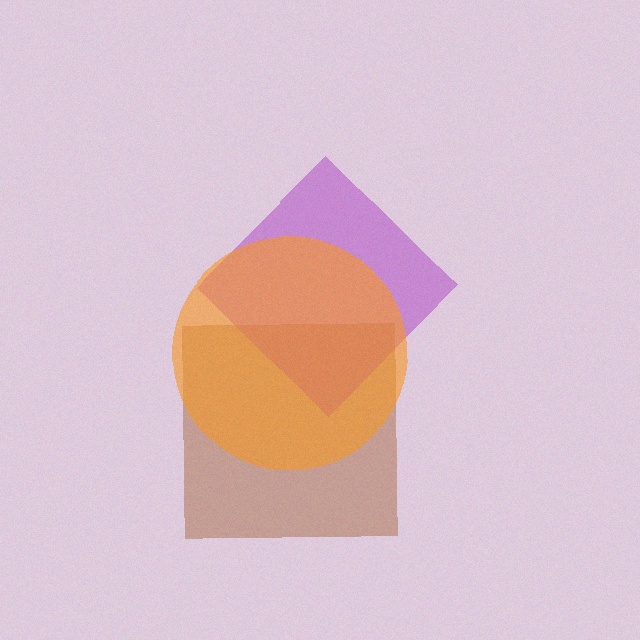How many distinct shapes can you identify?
There are 3 distinct shapes: a brown square, a purple diamond, an orange circle.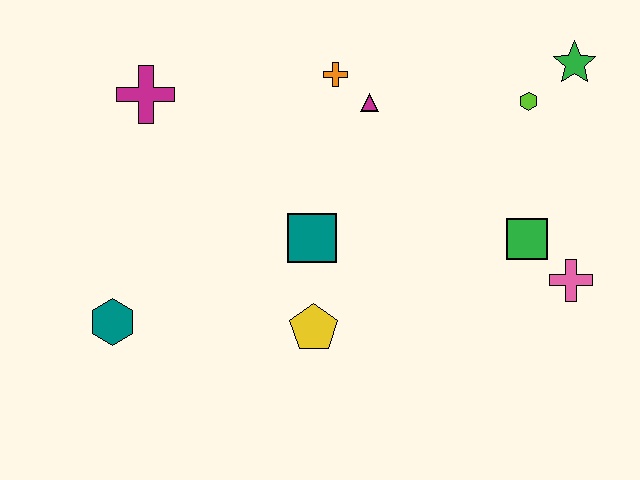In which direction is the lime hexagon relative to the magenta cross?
The lime hexagon is to the right of the magenta cross.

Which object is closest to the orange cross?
The magenta triangle is closest to the orange cross.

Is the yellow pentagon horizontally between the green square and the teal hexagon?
Yes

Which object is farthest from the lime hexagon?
The teal hexagon is farthest from the lime hexagon.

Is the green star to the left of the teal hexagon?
No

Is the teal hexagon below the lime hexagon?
Yes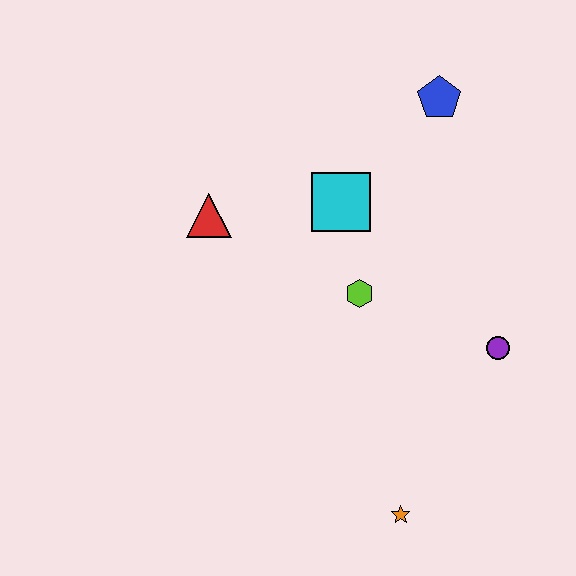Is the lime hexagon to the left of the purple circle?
Yes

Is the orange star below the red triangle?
Yes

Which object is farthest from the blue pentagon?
The orange star is farthest from the blue pentagon.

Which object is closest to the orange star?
The purple circle is closest to the orange star.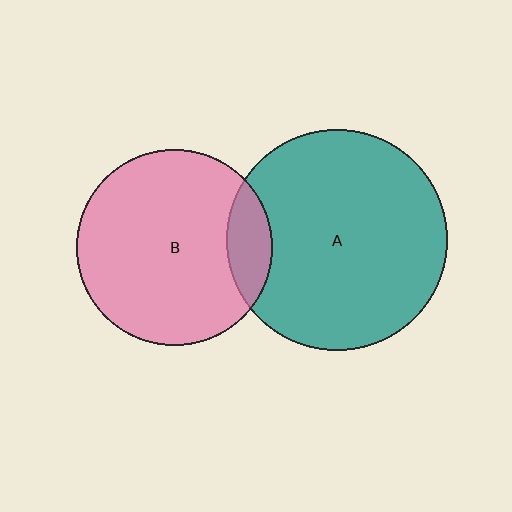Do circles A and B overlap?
Yes.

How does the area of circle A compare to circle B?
Approximately 1.3 times.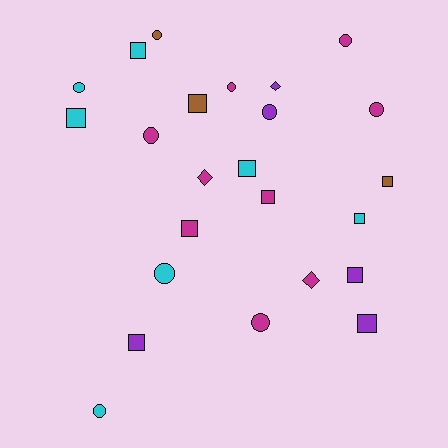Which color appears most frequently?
Magenta, with 9 objects.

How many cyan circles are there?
There are 3 cyan circles.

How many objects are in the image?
There are 24 objects.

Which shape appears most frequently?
Square, with 11 objects.